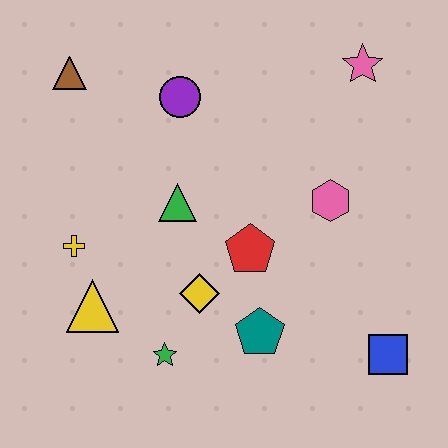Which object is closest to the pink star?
The pink hexagon is closest to the pink star.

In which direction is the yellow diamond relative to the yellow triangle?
The yellow diamond is to the right of the yellow triangle.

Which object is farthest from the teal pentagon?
The brown triangle is farthest from the teal pentagon.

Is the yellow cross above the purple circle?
No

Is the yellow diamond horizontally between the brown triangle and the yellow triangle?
No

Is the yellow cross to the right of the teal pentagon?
No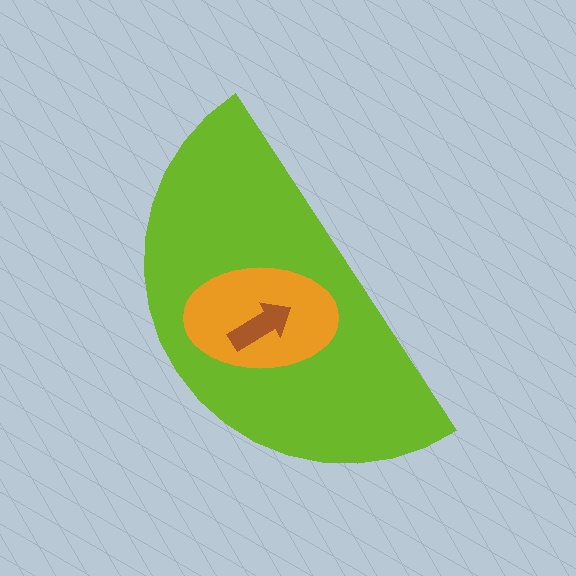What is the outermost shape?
The lime semicircle.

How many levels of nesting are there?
3.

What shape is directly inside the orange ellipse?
The brown arrow.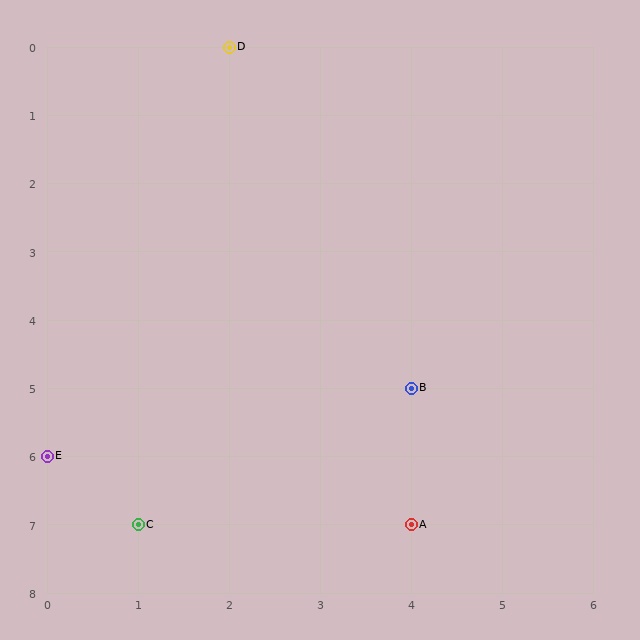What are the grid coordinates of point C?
Point C is at grid coordinates (1, 7).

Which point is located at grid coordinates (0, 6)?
Point E is at (0, 6).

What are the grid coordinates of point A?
Point A is at grid coordinates (4, 7).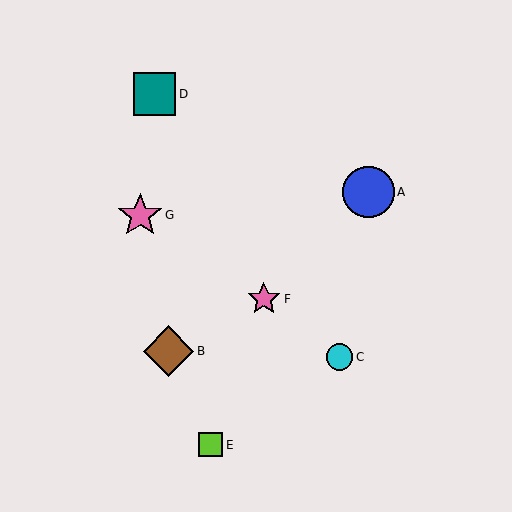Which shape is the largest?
The blue circle (labeled A) is the largest.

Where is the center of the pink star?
The center of the pink star is at (264, 299).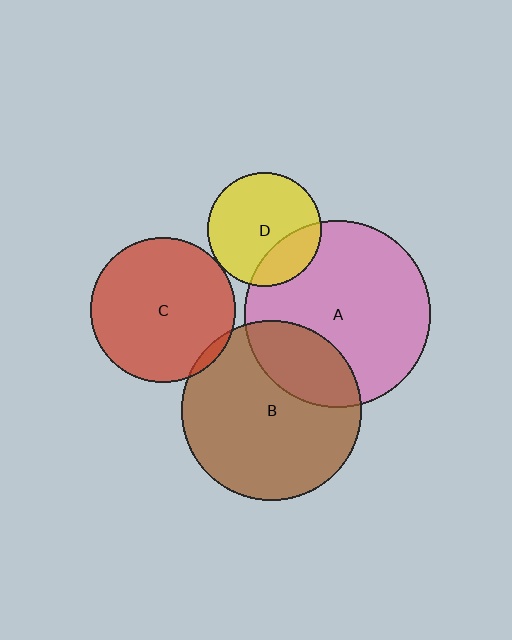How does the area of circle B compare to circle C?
Approximately 1.5 times.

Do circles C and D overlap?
Yes.